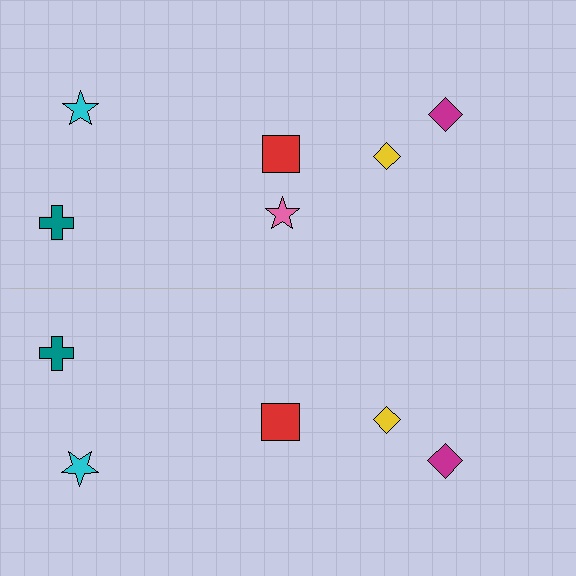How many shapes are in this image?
There are 11 shapes in this image.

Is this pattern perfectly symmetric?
No, the pattern is not perfectly symmetric. A pink star is missing from the bottom side.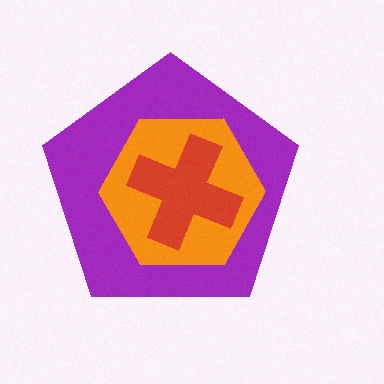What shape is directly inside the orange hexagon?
The red cross.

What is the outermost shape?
The purple pentagon.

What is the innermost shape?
The red cross.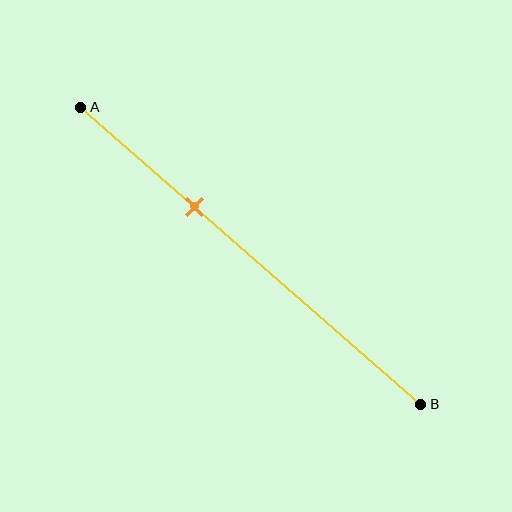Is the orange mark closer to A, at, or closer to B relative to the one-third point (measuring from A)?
The orange mark is approximately at the one-third point of segment AB.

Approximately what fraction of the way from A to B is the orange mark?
The orange mark is approximately 35% of the way from A to B.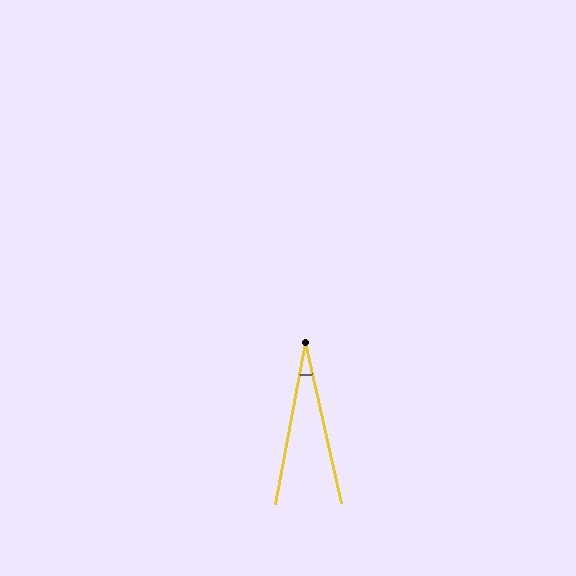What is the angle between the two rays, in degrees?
Approximately 23 degrees.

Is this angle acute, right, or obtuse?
It is acute.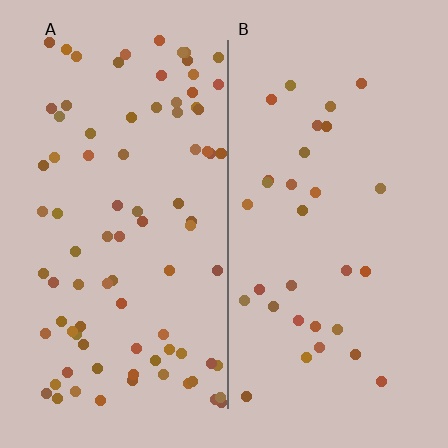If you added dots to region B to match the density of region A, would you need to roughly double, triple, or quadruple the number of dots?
Approximately triple.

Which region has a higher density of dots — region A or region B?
A (the left).